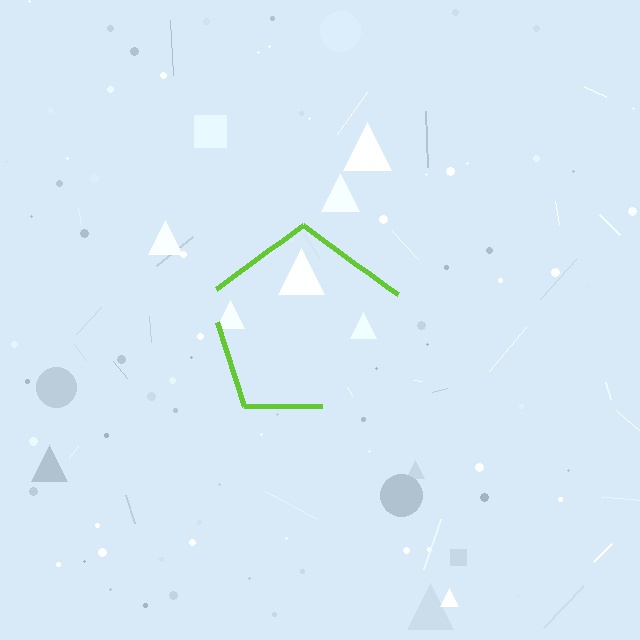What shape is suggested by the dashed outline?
The dashed outline suggests a pentagon.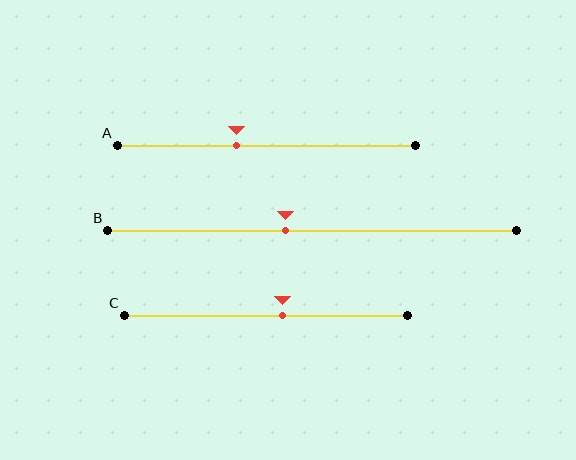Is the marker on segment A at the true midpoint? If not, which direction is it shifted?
No, the marker on segment A is shifted to the left by about 10% of the segment length.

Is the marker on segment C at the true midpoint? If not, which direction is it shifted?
No, the marker on segment C is shifted to the right by about 6% of the segment length.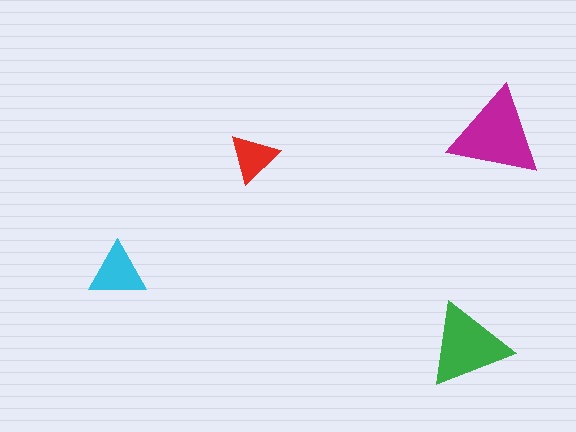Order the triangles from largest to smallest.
the magenta one, the green one, the cyan one, the red one.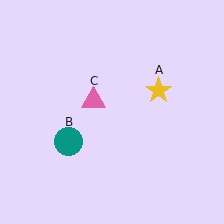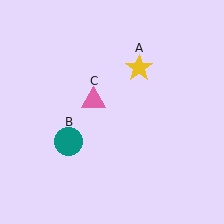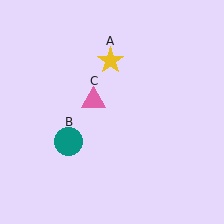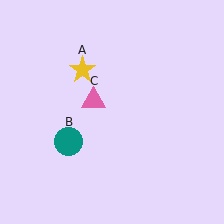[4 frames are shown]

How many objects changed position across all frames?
1 object changed position: yellow star (object A).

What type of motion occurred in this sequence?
The yellow star (object A) rotated counterclockwise around the center of the scene.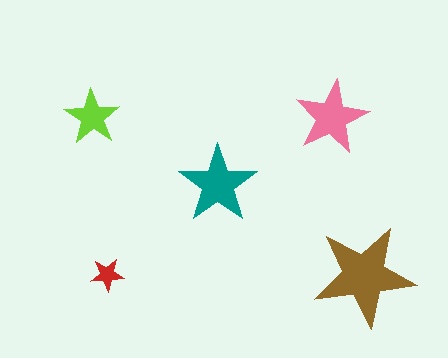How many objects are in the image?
There are 5 objects in the image.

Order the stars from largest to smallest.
the brown one, the teal one, the pink one, the lime one, the red one.